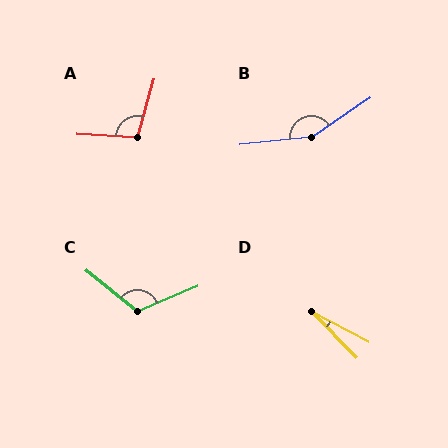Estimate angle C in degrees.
Approximately 118 degrees.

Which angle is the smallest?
D, at approximately 18 degrees.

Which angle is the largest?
B, at approximately 152 degrees.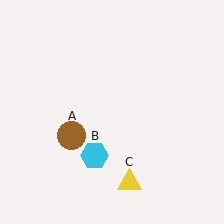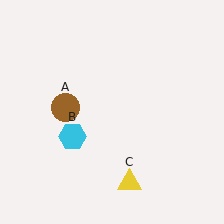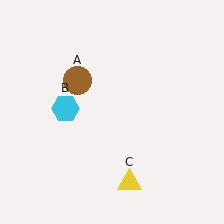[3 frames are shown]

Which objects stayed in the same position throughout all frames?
Yellow triangle (object C) remained stationary.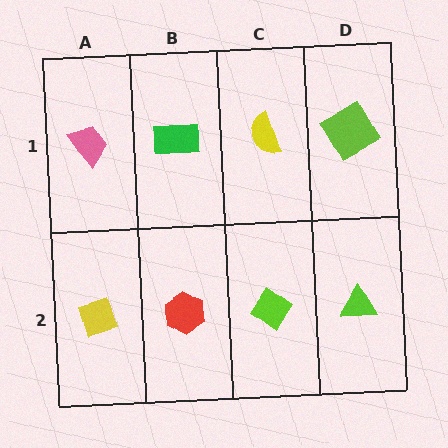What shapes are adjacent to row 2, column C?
A yellow semicircle (row 1, column C), a red hexagon (row 2, column B), a lime triangle (row 2, column D).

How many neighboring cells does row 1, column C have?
3.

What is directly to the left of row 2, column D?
A lime diamond.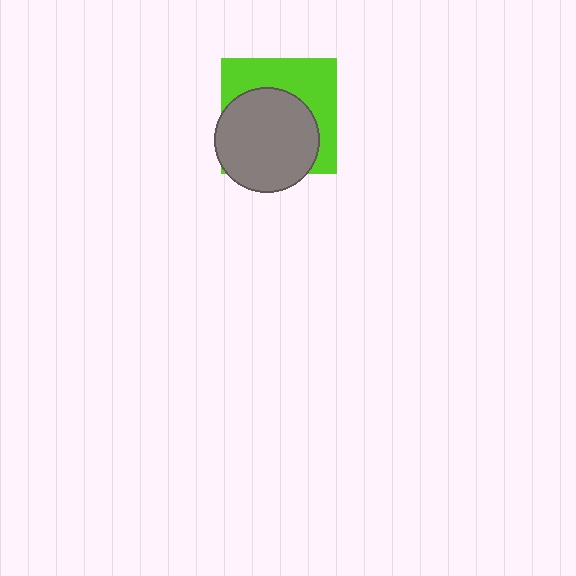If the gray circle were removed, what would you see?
You would see the complete lime square.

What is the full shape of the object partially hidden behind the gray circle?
The partially hidden object is a lime square.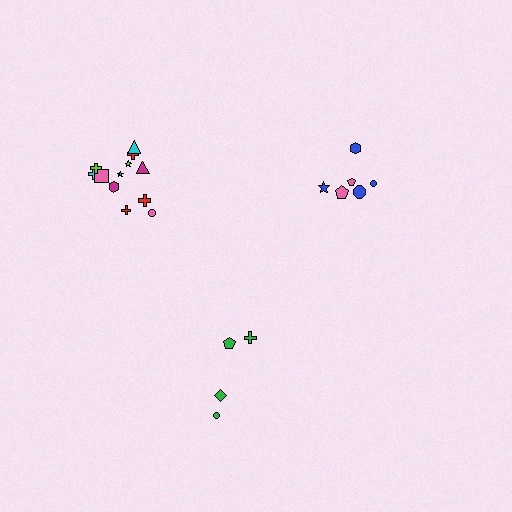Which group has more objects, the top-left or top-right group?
The top-left group.